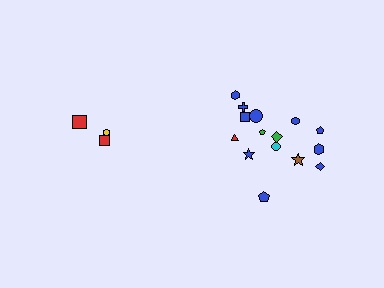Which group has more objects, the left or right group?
The right group.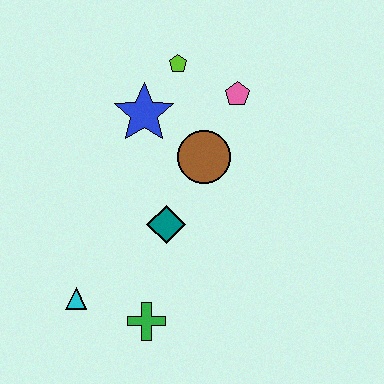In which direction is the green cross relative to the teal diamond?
The green cross is below the teal diamond.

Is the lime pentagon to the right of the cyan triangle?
Yes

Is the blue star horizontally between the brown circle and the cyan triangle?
Yes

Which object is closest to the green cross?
The cyan triangle is closest to the green cross.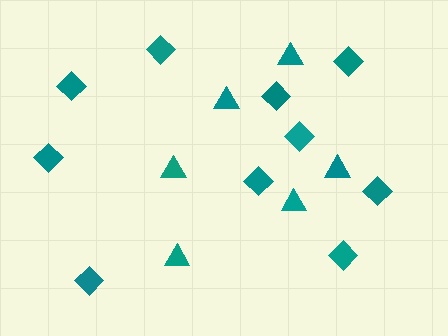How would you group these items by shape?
There are 2 groups: one group of triangles (6) and one group of diamonds (10).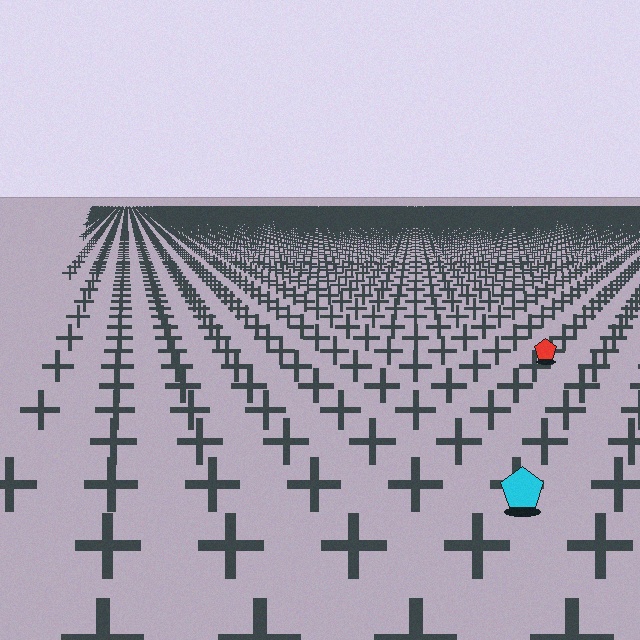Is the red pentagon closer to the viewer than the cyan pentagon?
No. The cyan pentagon is closer — you can tell from the texture gradient: the ground texture is coarser near it.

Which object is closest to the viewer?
The cyan pentagon is closest. The texture marks near it are larger and more spread out.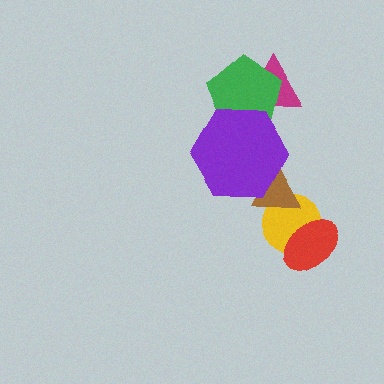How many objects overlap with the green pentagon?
2 objects overlap with the green pentagon.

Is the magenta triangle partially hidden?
Yes, it is partially covered by another shape.